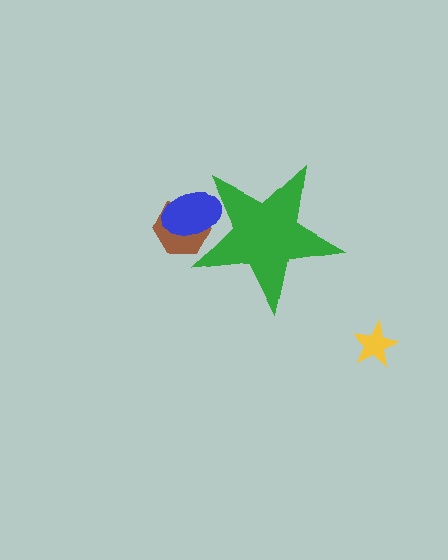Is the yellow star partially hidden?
No, the yellow star is fully visible.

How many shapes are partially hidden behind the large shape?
2 shapes are partially hidden.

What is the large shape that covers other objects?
A green star.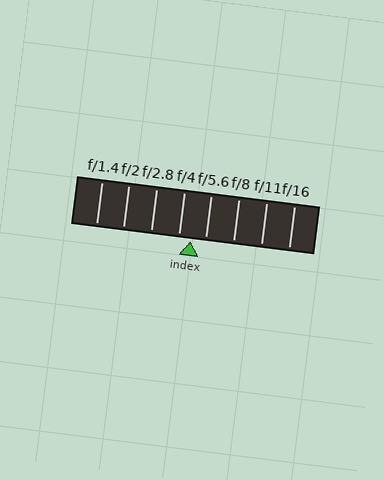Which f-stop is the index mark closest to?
The index mark is closest to f/4.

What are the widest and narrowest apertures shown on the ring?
The widest aperture shown is f/1.4 and the narrowest is f/16.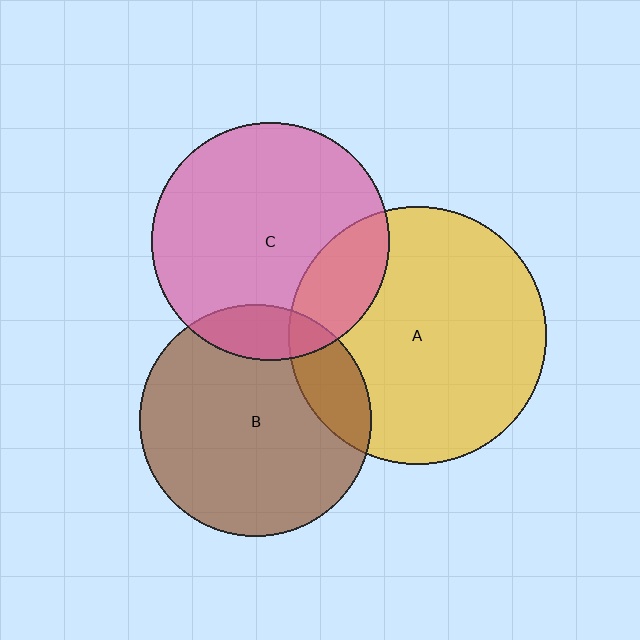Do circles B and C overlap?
Yes.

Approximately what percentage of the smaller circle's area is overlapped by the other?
Approximately 15%.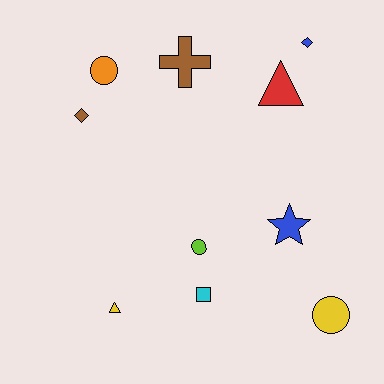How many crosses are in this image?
There is 1 cross.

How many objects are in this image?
There are 10 objects.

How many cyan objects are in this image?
There is 1 cyan object.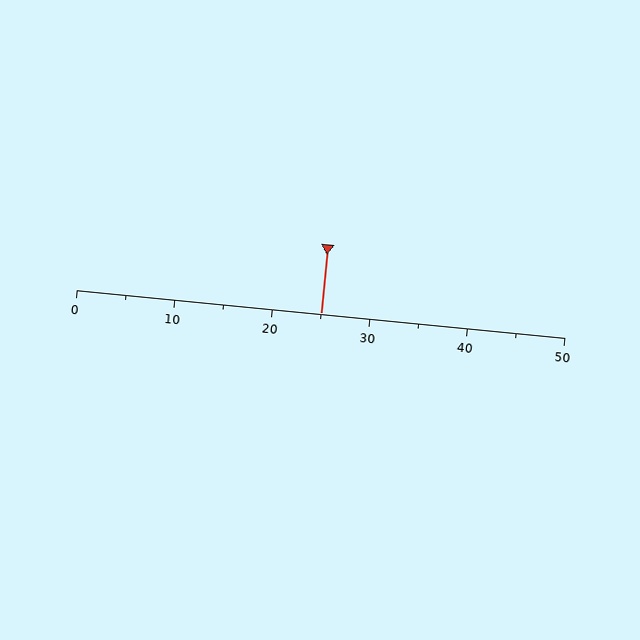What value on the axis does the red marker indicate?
The marker indicates approximately 25.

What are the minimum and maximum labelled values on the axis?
The axis runs from 0 to 50.